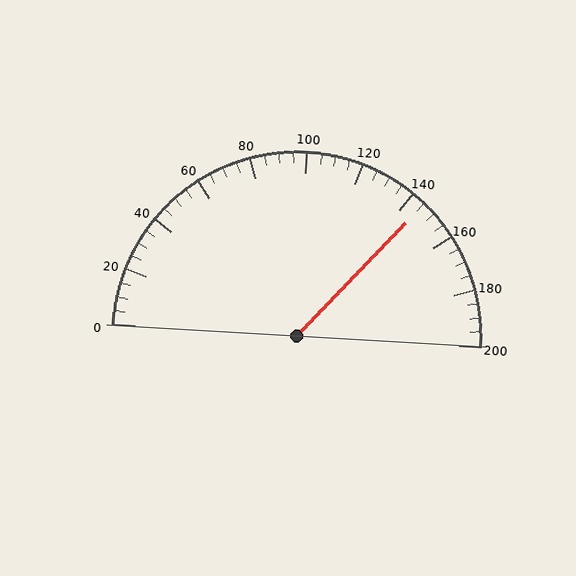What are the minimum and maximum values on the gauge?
The gauge ranges from 0 to 200.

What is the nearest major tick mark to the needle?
The nearest major tick mark is 140.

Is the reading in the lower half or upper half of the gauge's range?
The reading is in the upper half of the range (0 to 200).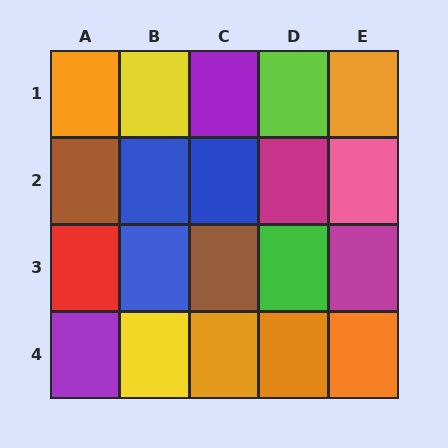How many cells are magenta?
2 cells are magenta.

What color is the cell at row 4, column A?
Purple.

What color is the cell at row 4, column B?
Yellow.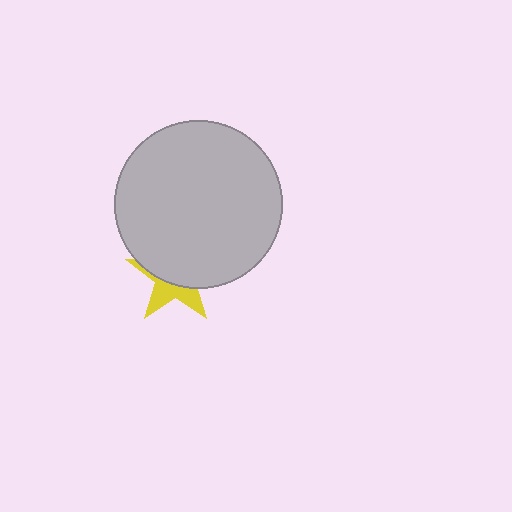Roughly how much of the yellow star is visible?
A small part of it is visible (roughly 38%).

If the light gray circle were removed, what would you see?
You would see the complete yellow star.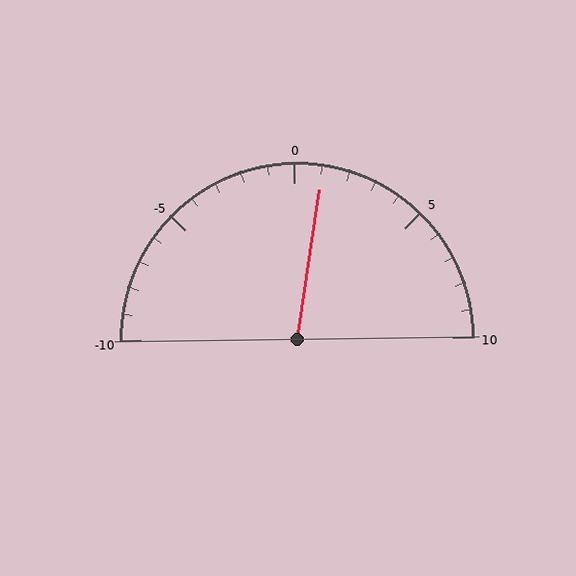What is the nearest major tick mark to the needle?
The nearest major tick mark is 0.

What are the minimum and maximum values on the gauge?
The gauge ranges from -10 to 10.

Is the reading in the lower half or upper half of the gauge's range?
The reading is in the upper half of the range (-10 to 10).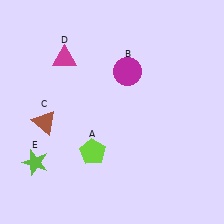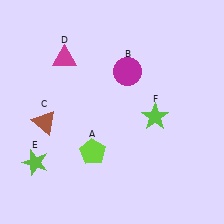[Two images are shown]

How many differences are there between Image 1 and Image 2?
There is 1 difference between the two images.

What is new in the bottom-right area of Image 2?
A lime star (F) was added in the bottom-right area of Image 2.